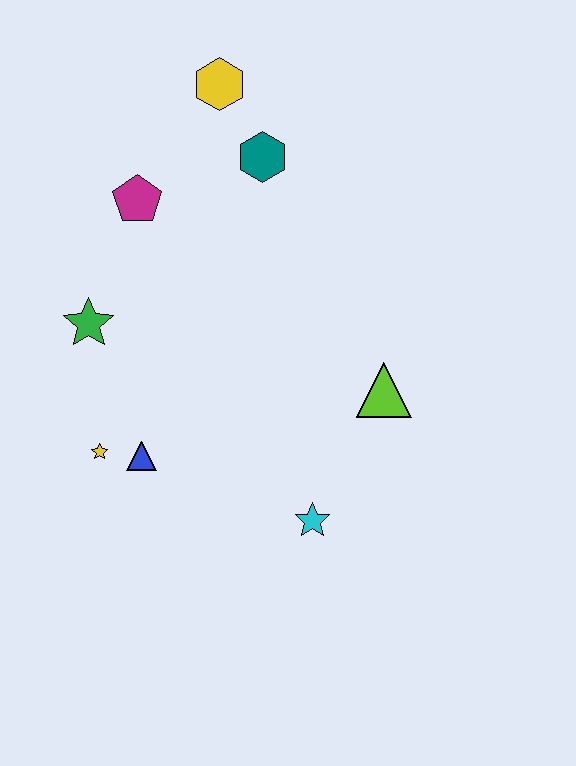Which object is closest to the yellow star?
The blue triangle is closest to the yellow star.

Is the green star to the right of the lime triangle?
No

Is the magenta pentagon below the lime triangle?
No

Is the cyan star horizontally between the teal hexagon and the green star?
No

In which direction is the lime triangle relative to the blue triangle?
The lime triangle is to the right of the blue triangle.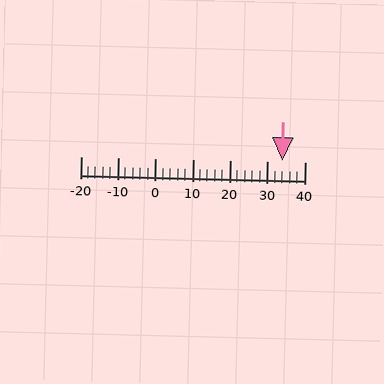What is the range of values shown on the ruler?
The ruler shows values from -20 to 40.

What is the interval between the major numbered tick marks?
The major tick marks are spaced 10 units apart.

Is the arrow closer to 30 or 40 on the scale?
The arrow is closer to 30.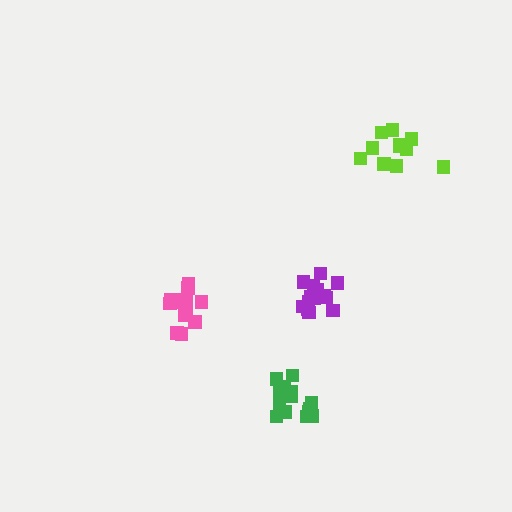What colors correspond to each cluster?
The clusters are colored: lime, purple, pink, green.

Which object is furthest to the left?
The pink cluster is leftmost.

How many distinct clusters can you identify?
There are 4 distinct clusters.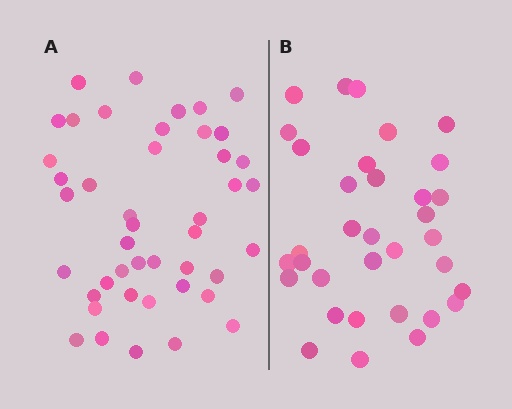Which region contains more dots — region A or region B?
Region A (the left region) has more dots.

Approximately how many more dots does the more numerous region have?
Region A has roughly 10 or so more dots than region B.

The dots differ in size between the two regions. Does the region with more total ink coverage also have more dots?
No. Region B has more total ink coverage because its dots are larger, but region A actually contains more individual dots. Total area can be misleading — the number of items is what matters here.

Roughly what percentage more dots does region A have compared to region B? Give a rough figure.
About 30% more.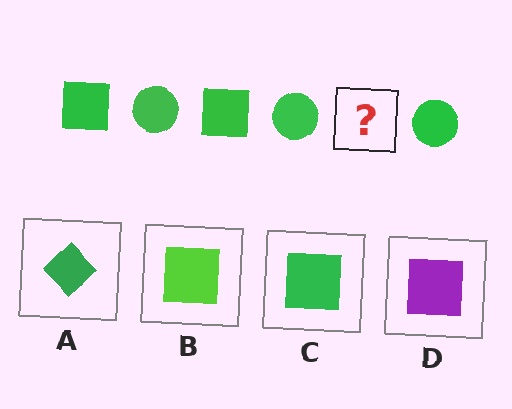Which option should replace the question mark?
Option C.